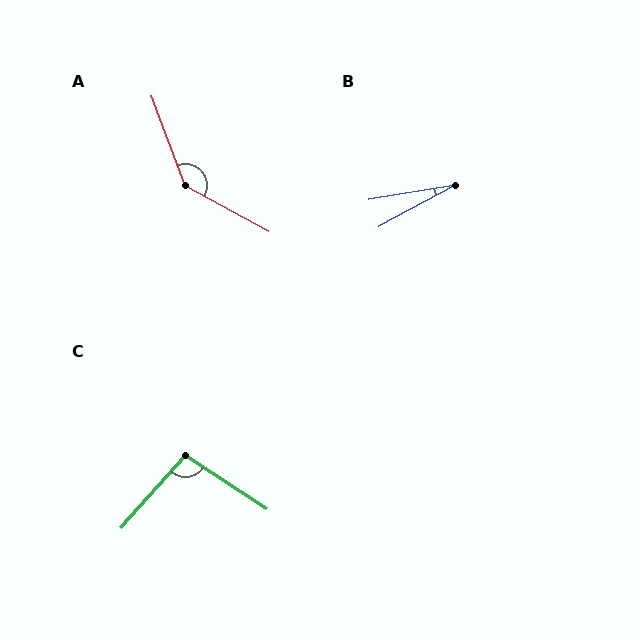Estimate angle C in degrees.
Approximately 99 degrees.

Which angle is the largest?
A, at approximately 139 degrees.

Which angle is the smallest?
B, at approximately 19 degrees.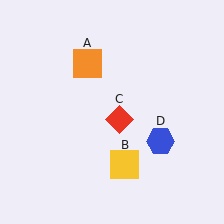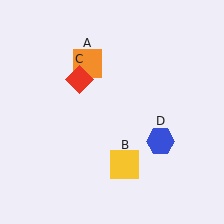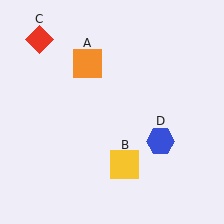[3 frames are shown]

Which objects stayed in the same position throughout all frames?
Orange square (object A) and yellow square (object B) and blue hexagon (object D) remained stationary.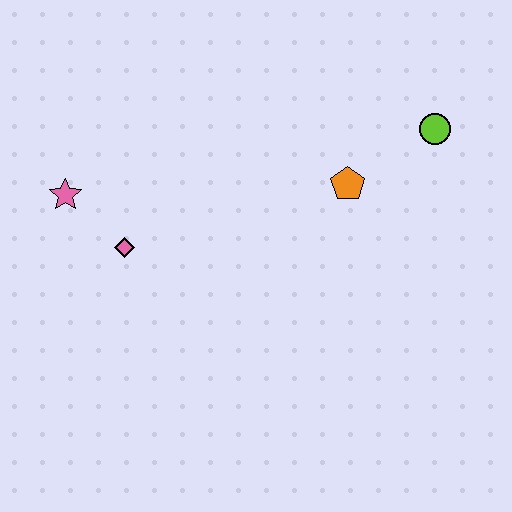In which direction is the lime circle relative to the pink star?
The lime circle is to the right of the pink star.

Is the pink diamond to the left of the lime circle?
Yes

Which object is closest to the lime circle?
The orange pentagon is closest to the lime circle.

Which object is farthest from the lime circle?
The pink star is farthest from the lime circle.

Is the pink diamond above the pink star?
No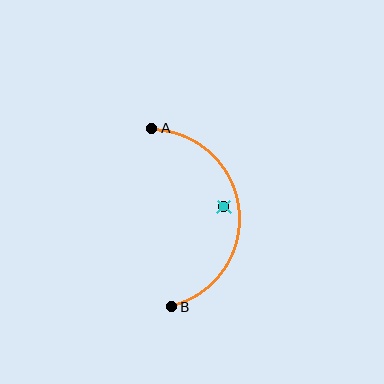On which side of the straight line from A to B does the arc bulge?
The arc bulges to the right of the straight line connecting A and B.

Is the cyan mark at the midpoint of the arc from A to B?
No — the cyan mark does not lie on the arc at all. It sits slightly inside the curve.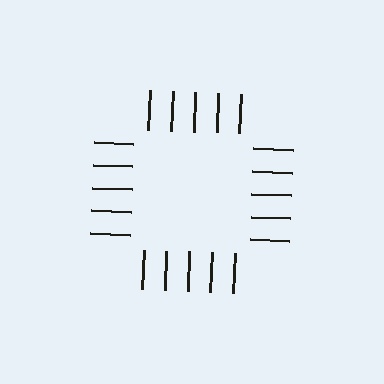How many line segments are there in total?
20 — 5 along each of the 4 edges.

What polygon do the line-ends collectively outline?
An illusory square — the line segments terminate on its edges but no continuous stroke is drawn.